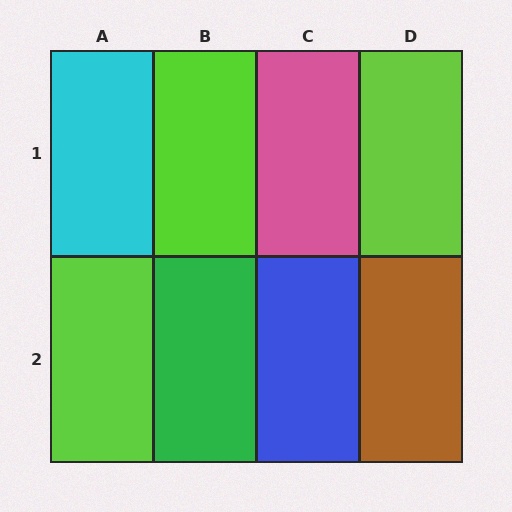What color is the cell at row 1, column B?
Lime.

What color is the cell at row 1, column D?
Lime.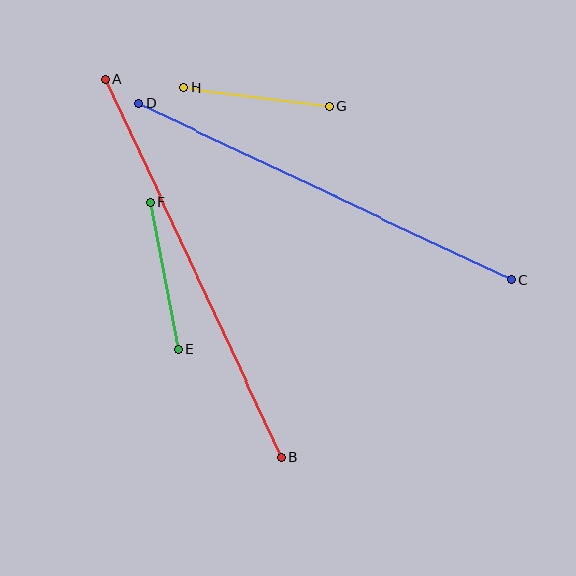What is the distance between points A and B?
The distance is approximately 417 pixels.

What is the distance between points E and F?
The distance is approximately 150 pixels.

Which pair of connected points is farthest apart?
Points A and B are farthest apart.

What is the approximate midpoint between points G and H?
The midpoint is at approximately (256, 97) pixels.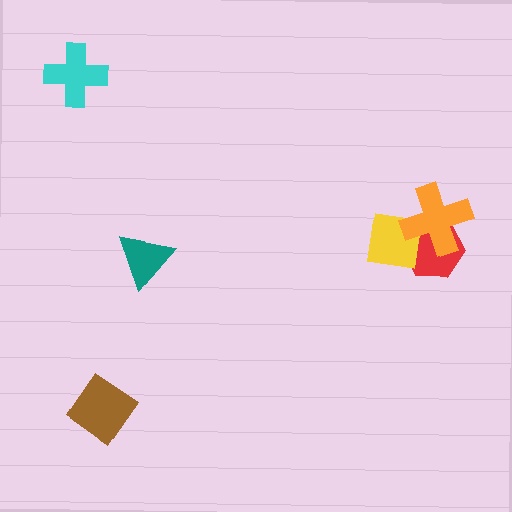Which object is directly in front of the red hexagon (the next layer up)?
The yellow square is directly in front of the red hexagon.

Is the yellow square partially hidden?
Yes, it is partially covered by another shape.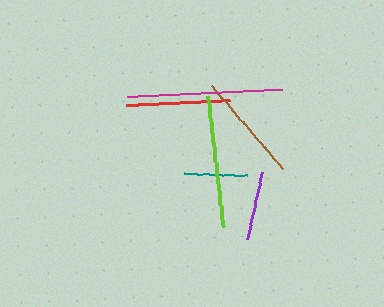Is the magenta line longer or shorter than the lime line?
The magenta line is longer than the lime line.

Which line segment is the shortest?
The teal line is the shortest at approximately 64 pixels.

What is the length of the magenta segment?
The magenta segment is approximately 155 pixels long.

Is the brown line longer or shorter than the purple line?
The brown line is longer than the purple line.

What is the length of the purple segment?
The purple segment is approximately 70 pixels long.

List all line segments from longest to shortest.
From longest to shortest: magenta, lime, brown, red, purple, teal.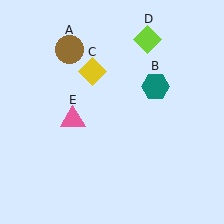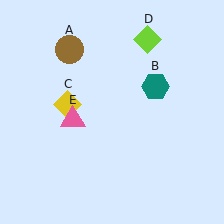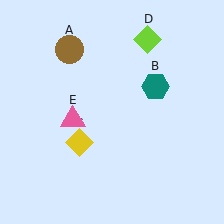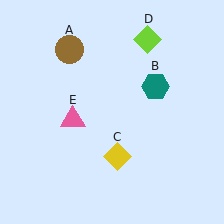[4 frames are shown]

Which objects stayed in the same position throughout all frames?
Brown circle (object A) and teal hexagon (object B) and lime diamond (object D) and pink triangle (object E) remained stationary.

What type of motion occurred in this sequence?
The yellow diamond (object C) rotated counterclockwise around the center of the scene.